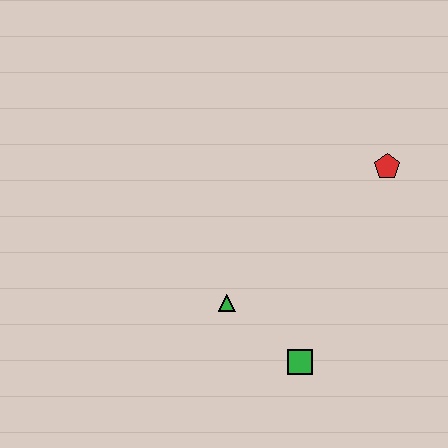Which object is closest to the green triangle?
The green square is closest to the green triangle.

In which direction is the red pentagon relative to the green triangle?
The red pentagon is to the right of the green triangle.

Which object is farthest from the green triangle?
The red pentagon is farthest from the green triangle.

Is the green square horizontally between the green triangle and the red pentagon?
Yes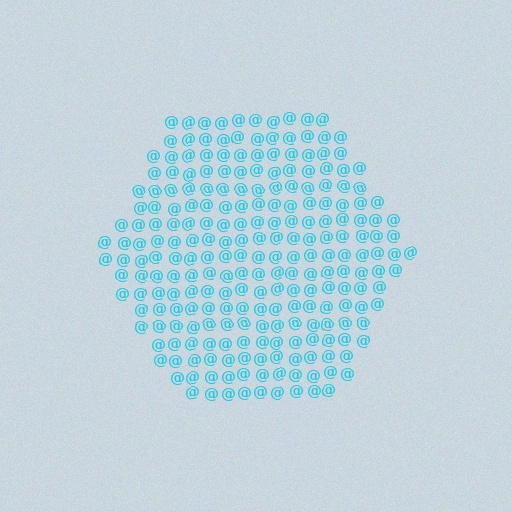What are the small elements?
The small elements are at signs.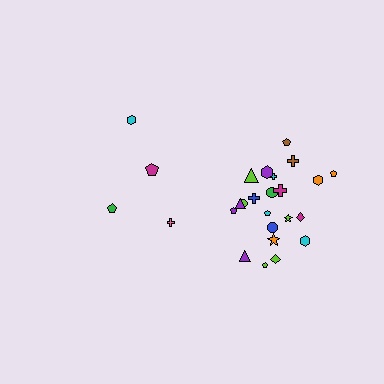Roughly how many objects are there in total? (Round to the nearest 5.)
Roughly 25 objects in total.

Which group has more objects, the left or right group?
The right group.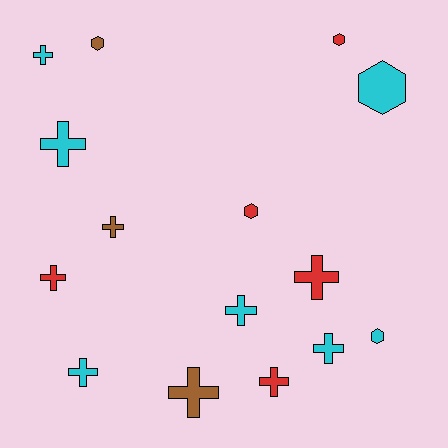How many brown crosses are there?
There are 2 brown crosses.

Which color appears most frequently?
Cyan, with 7 objects.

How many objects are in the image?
There are 15 objects.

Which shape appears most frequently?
Cross, with 10 objects.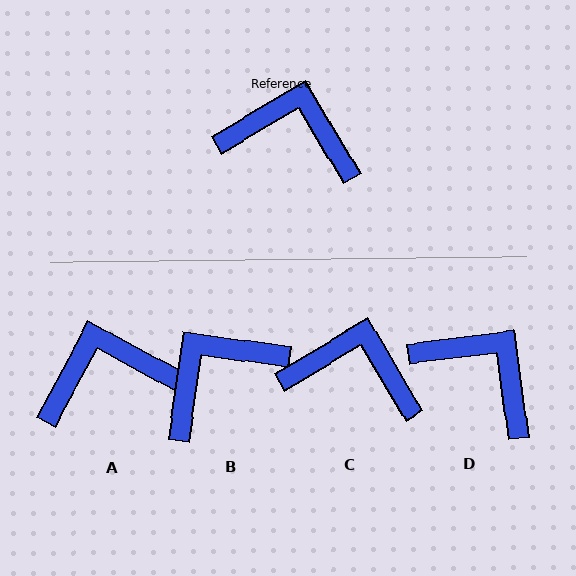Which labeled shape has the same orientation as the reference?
C.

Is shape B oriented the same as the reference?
No, it is off by about 51 degrees.